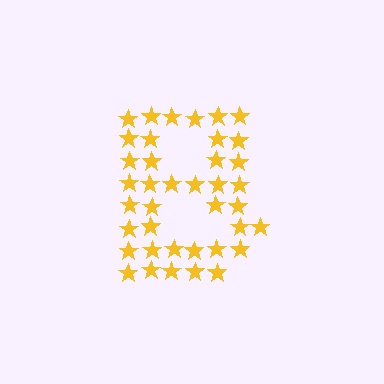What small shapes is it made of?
It is made of small stars.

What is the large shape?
The large shape is the letter B.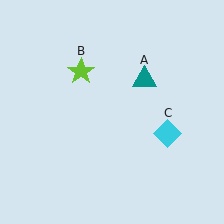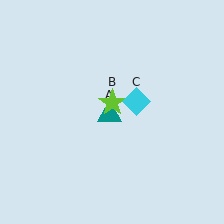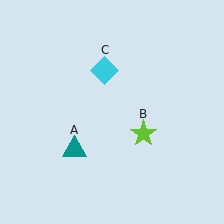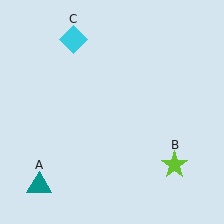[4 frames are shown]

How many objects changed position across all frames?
3 objects changed position: teal triangle (object A), lime star (object B), cyan diamond (object C).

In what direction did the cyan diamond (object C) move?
The cyan diamond (object C) moved up and to the left.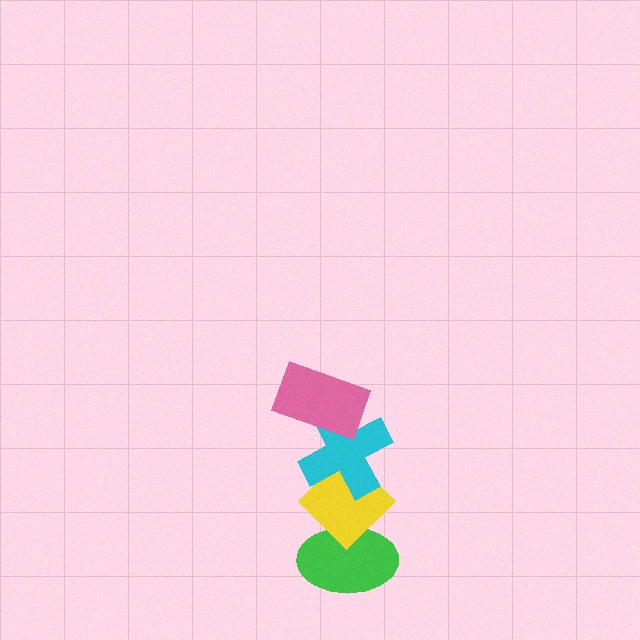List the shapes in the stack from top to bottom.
From top to bottom: the pink rectangle, the cyan cross, the yellow diamond, the green ellipse.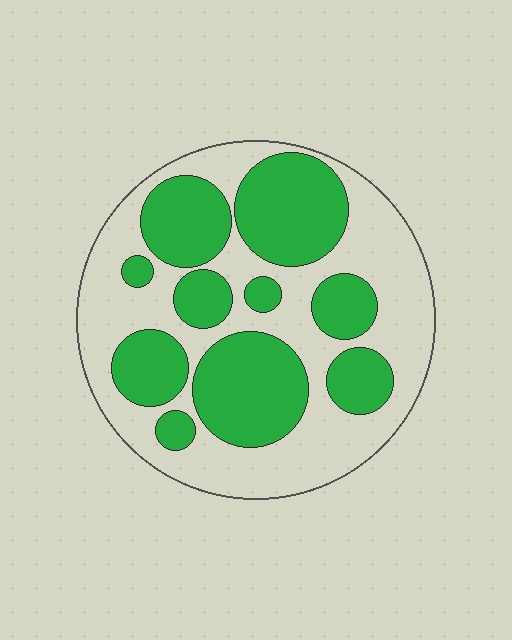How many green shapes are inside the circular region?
10.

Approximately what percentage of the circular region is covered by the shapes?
Approximately 45%.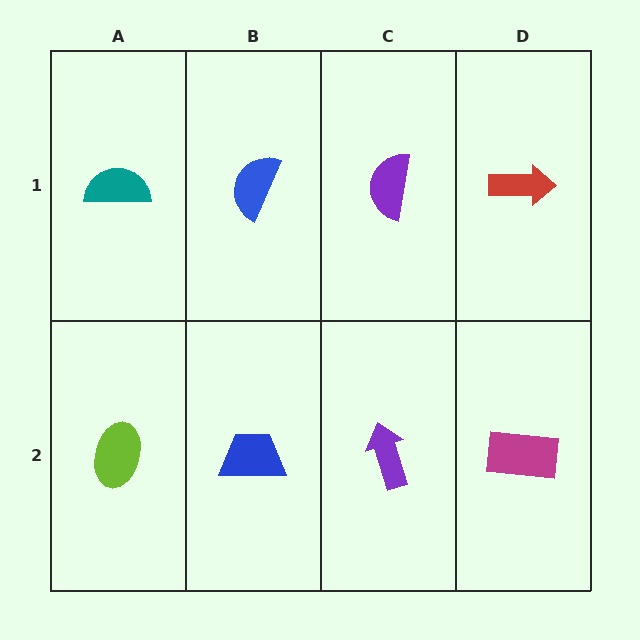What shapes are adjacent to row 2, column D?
A red arrow (row 1, column D), a purple arrow (row 2, column C).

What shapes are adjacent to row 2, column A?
A teal semicircle (row 1, column A), a blue trapezoid (row 2, column B).